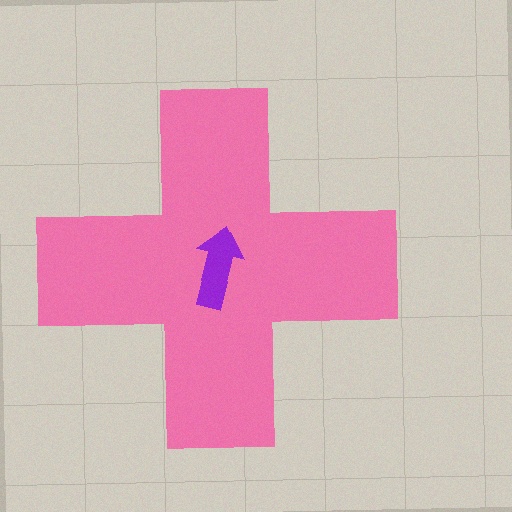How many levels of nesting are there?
2.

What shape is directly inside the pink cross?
The purple arrow.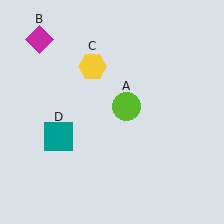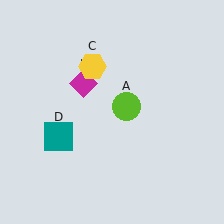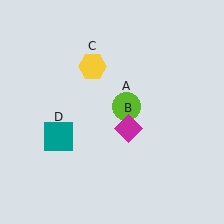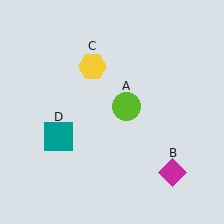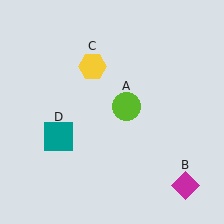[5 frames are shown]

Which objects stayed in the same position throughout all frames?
Lime circle (object A) and yellow hexagon (object C) and teal square (object D) remained stationary.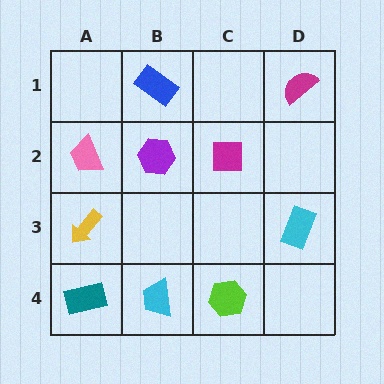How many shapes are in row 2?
3 shapes.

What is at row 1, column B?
A blue rectangle.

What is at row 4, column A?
A teal rectangle.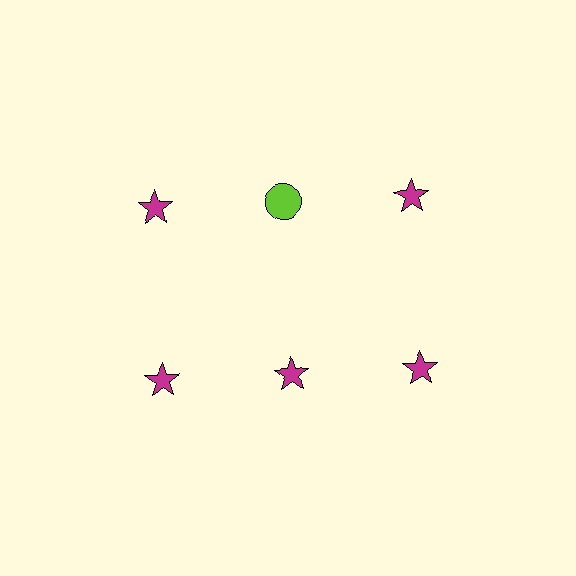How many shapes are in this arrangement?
There are 6 shapes arranged in a grid pattern.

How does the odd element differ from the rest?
It differs in both color (lime instead of magenta) and shape (circle instead of star).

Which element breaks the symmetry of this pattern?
The lime circle in the top row, second from left column breaks the symmetry. All other shapes are magenta stars.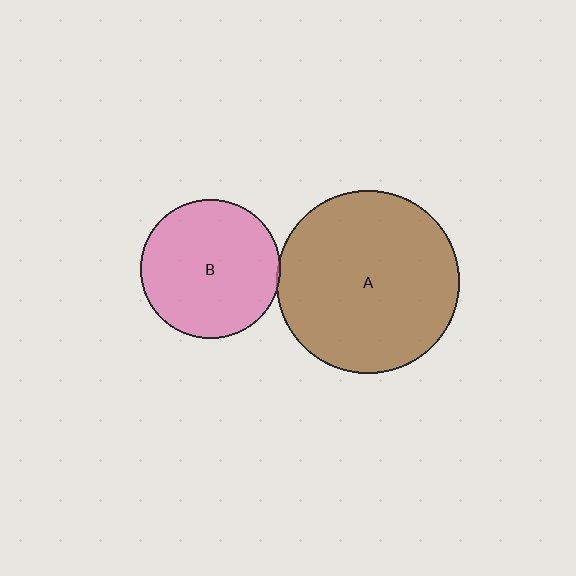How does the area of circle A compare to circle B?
Approximately 1.7 times.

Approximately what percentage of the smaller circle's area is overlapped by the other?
Approximately 5%.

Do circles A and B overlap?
Yes.